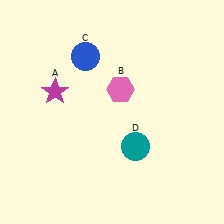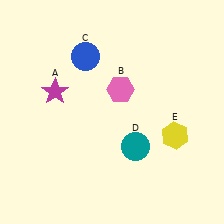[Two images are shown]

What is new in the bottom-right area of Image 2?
A yellow hexagon (E) was added in the bottom-right area of Image 2.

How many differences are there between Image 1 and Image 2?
There is 1 difference between the two images.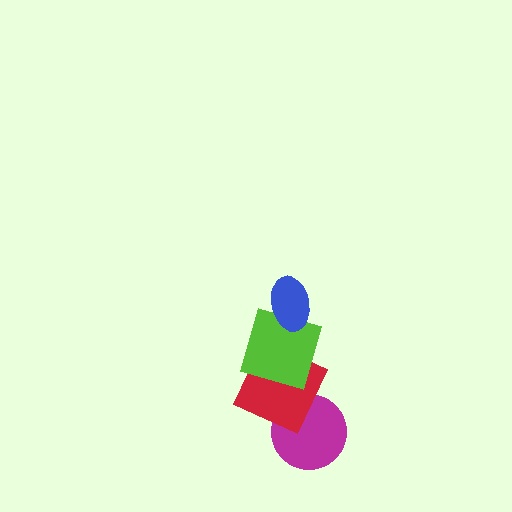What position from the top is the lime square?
The lime square is 2nd from the top.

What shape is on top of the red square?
The lime square is on top of the red square.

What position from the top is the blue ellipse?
The blue ellipse is 1st from the top.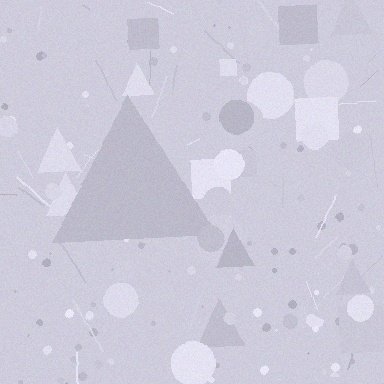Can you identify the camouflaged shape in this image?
The camouflaged shape is a triangle.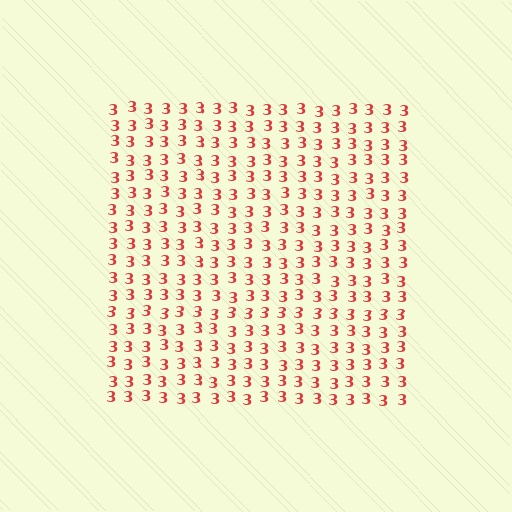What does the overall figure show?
The overall figure shows a square.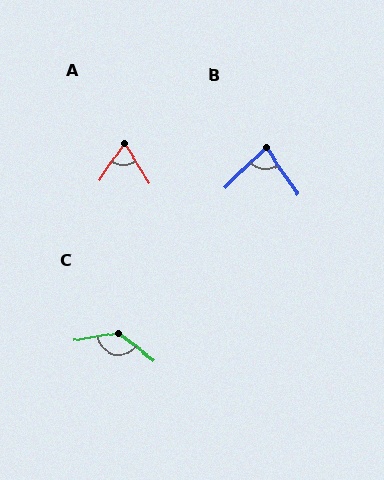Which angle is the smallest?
A, at approximately 66 degrees.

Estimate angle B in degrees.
Approximately 81 degrees.